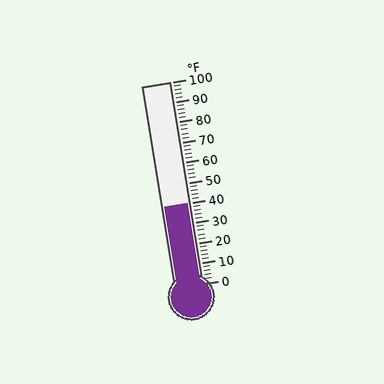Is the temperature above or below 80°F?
The temperature is below 80°F.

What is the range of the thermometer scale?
The thermometer scale ranges from 0°F to 100°F.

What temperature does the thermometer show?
The thermometer shows approximately 40°F.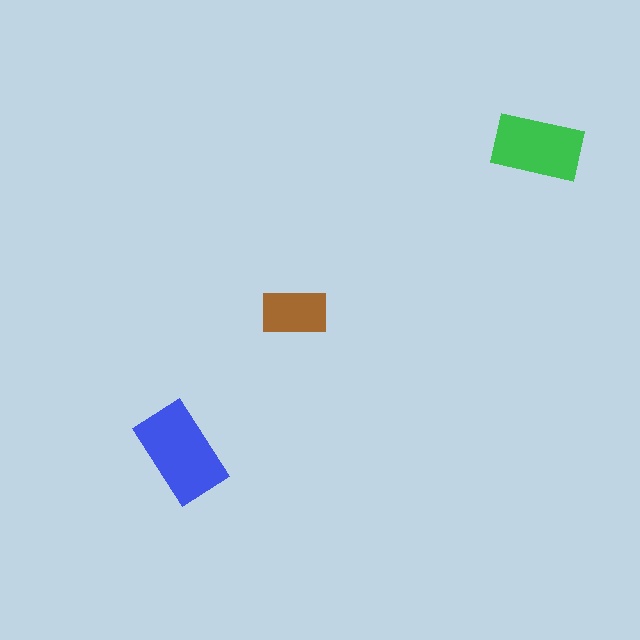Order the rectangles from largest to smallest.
the blue one, the green one, the brown one.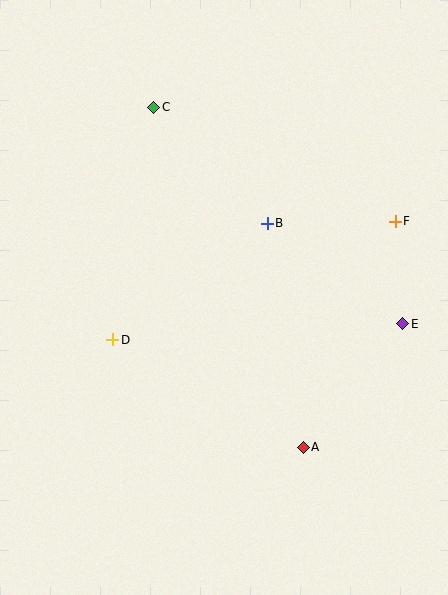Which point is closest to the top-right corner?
Point F is closest to the top-right corner.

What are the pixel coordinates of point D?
Point D is at (113, 340).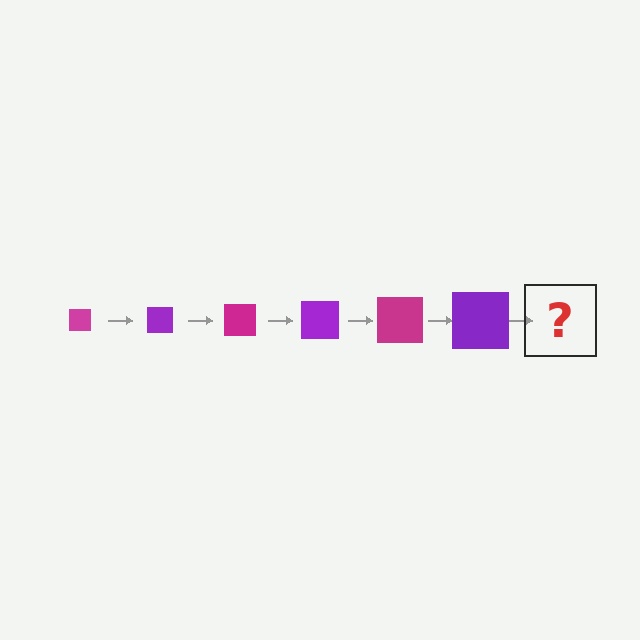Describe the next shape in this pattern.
It should be a magenta square, larger than the previous one.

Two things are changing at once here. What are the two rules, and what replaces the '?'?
The two rules are that the square grows larger each step and the color cycles through magenta and purple. The '?' should be a magenta square, larger than the previous one.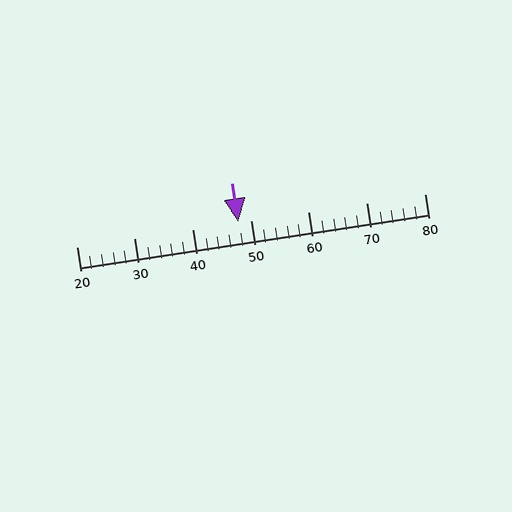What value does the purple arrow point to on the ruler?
The purple arrow points to approximately 48.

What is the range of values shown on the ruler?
The ruler shows values from 20 to 80.